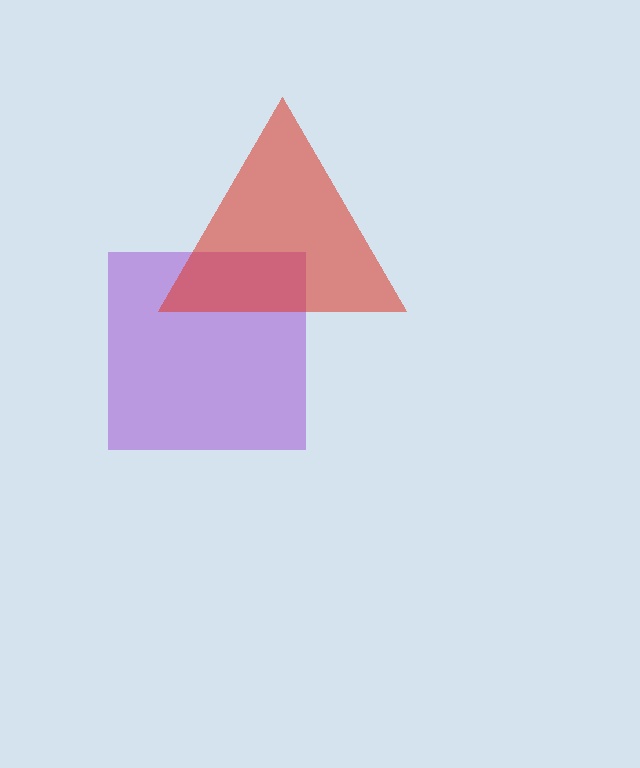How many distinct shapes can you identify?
There are 2 distinct shapes: a purple square, a red triangle.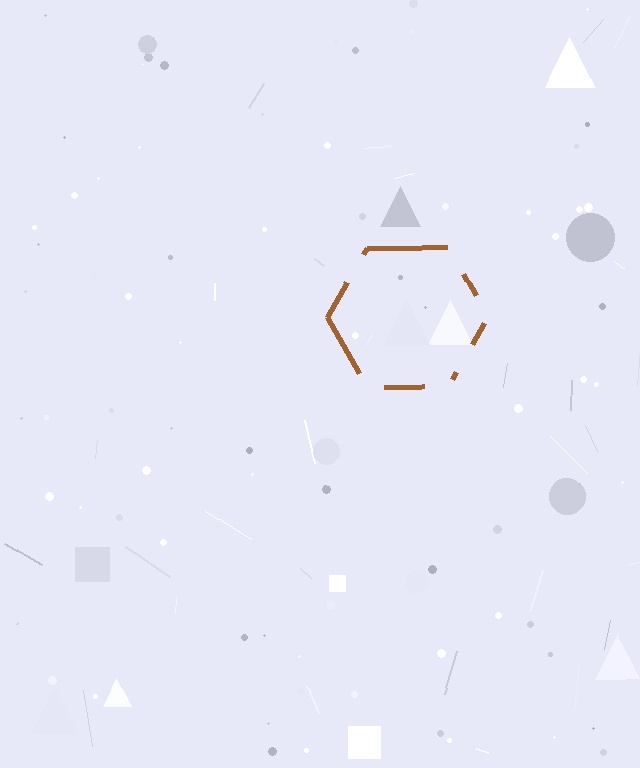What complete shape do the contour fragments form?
The contour fragments form a hexagon.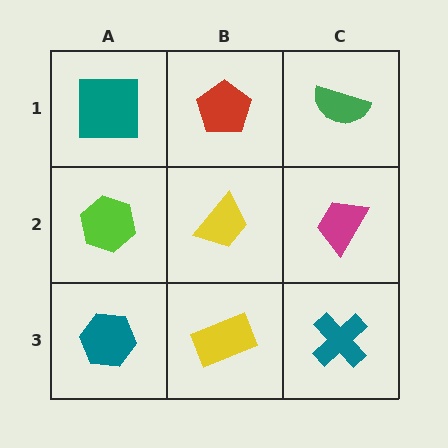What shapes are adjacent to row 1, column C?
A magenta trapezoid (row 2, column C), a red pentagon (row 1, column B).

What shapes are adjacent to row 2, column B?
A red pentagon (row 1, column B), a yellow rectangle (row 3, column B), a lime hexagon (row 2, column A), a magenta trapezoid (row 2, column C).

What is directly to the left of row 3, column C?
A yellow rectangle.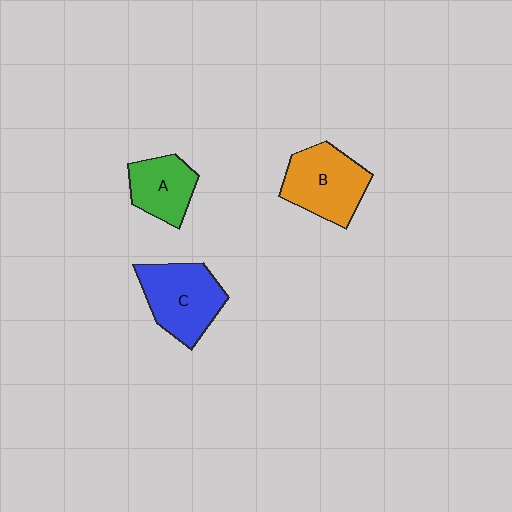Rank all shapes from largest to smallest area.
From largest to smallest: C (blue), B (orange), A (green).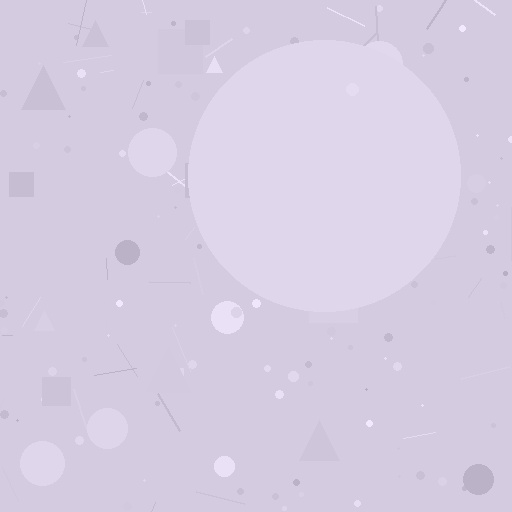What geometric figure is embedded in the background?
A circle is embedded in the background.